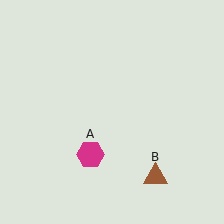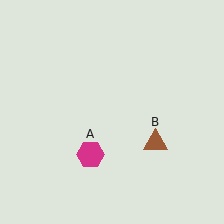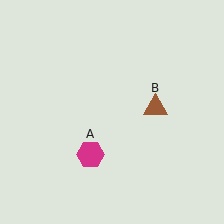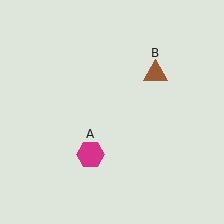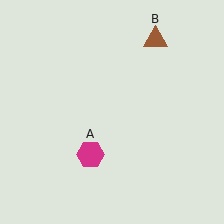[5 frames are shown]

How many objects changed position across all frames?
1 object changed position: brown triangle (object B).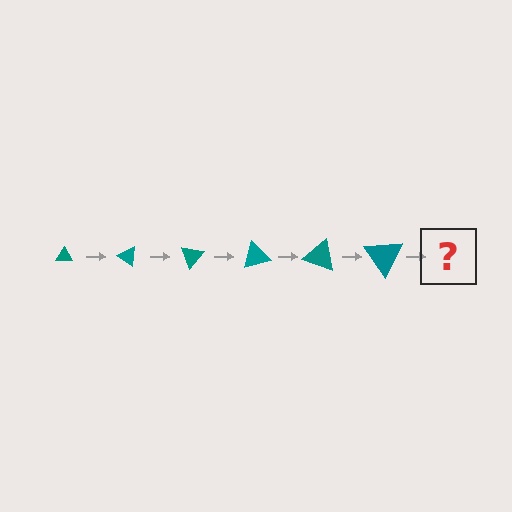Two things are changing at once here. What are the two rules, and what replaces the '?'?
The two rules are that the triangle grows larger each step and it rotates 35 degrees each step. The '?' should be a triangle, larger than the previous one and rotated 210 degrees from the start.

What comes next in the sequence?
The next element should be a triangle, larger than the previous one and rotated 210 degrees from the start.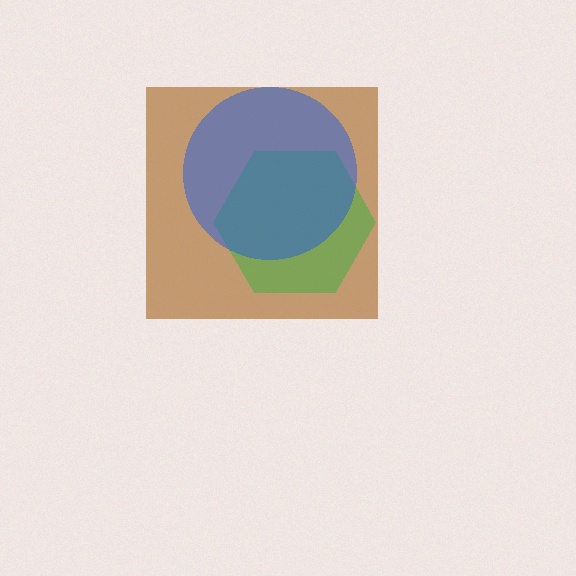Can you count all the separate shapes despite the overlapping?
Yes, there are 3 separate shapes.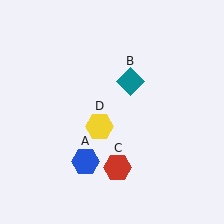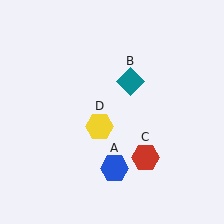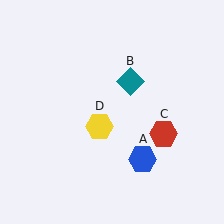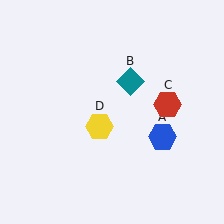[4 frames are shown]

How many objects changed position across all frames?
2 objects changed position: blue hexagon (object A), red hexagon (object C).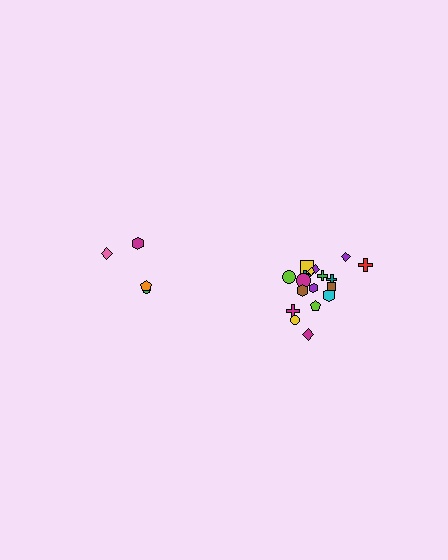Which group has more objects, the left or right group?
The right group.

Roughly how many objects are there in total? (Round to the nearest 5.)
Roughly 20 objects in total.